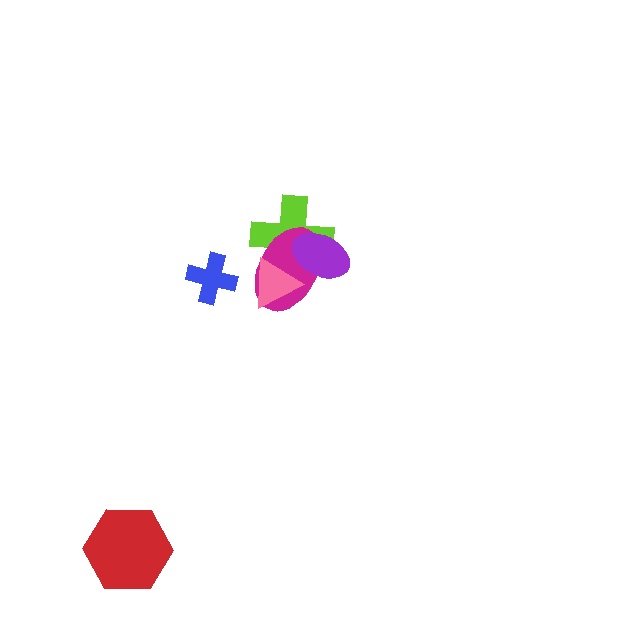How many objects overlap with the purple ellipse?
3 objects overlap with the purple ellipse.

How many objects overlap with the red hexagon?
0 objects overlap with the red hexagon.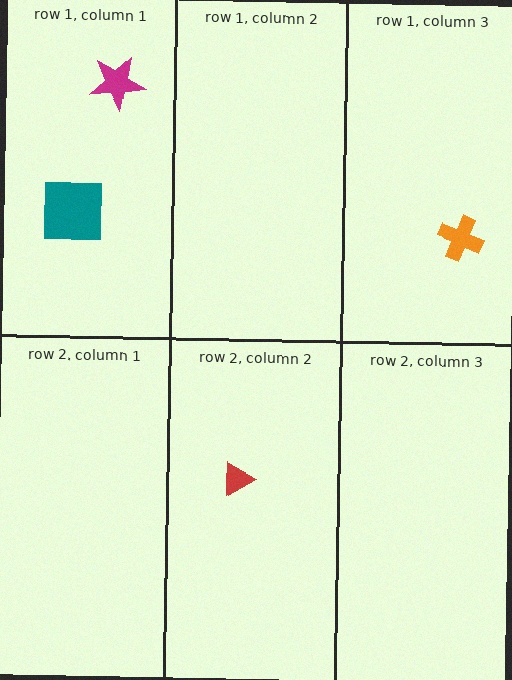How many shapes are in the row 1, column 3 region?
1.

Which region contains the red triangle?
The row 2, column 2 region.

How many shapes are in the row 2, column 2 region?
1.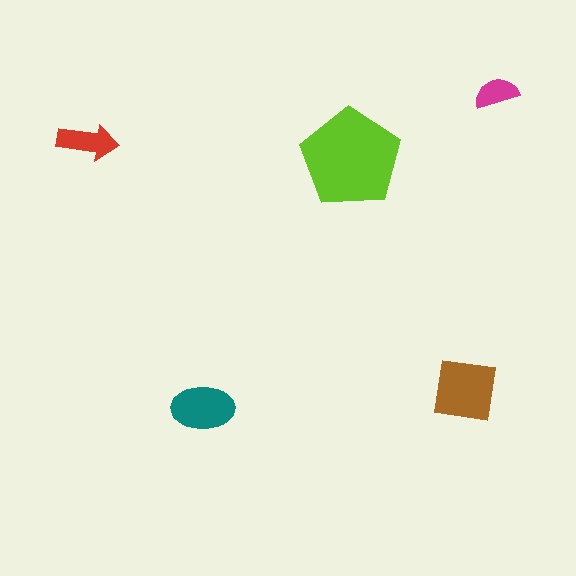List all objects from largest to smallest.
The lime pentagon, the brown square, the teal ellipse, the red arrow, the magenta semicircle.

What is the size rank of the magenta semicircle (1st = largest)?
5th.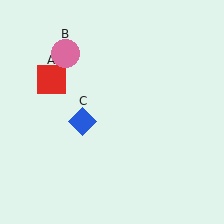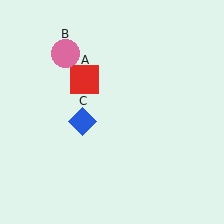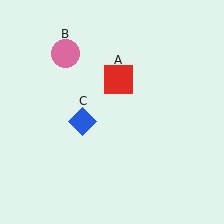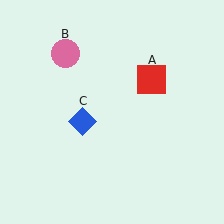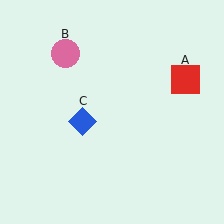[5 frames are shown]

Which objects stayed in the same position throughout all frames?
Pink circle (object B) and blue diamond (object C) remained stationary.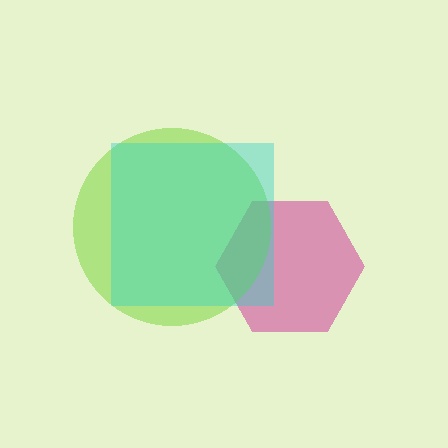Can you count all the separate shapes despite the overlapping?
Yes, there are 3 separate shapes.